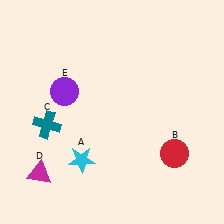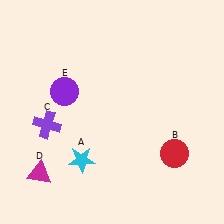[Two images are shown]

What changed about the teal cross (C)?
In Image 1, C is teal. In Image 2, it changed to purple.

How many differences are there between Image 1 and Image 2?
There is 1 difference between the two images.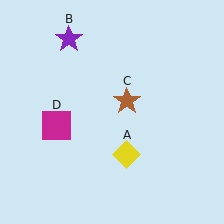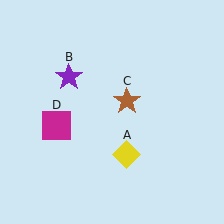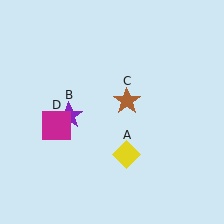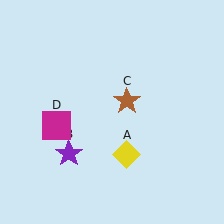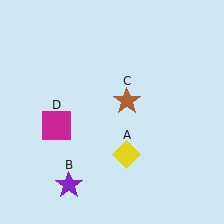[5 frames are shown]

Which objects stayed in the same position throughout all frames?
Yellow diamond (object A) and brown star (object C) and magenta square (object D) remained stationary.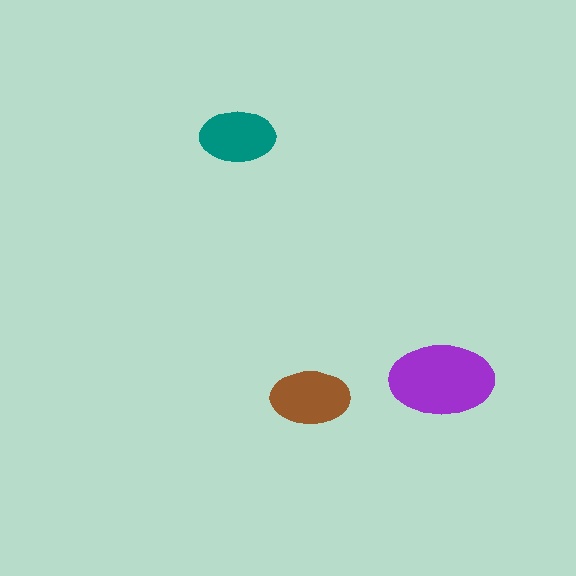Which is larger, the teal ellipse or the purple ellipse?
The purple one.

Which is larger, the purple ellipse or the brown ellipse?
The purple one.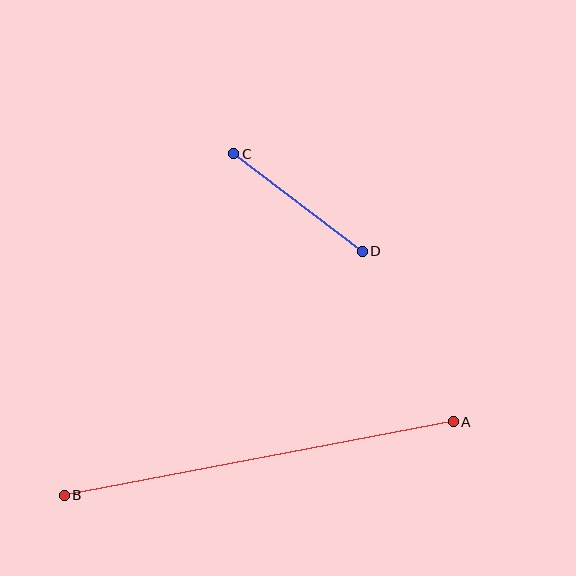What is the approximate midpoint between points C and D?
The midpoint is at approximately (298, 202) pixels.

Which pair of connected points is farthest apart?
Points A and B are farthest apart.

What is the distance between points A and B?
The distance is approximately 396 pixels.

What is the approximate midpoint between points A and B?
The midpoint is at approximately (259, 458) pixels.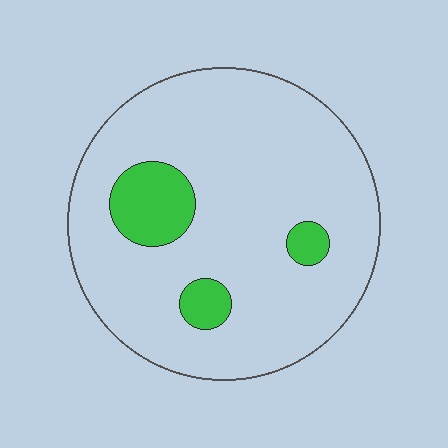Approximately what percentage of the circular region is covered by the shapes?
Approximately 10%.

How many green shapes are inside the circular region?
3.